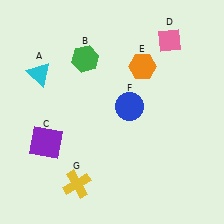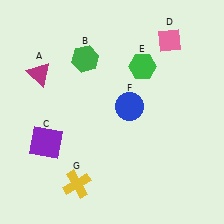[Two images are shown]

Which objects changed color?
A changed from cyan to magenta. E changed from orange to green.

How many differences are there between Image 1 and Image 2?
There are 2 differences between the two images.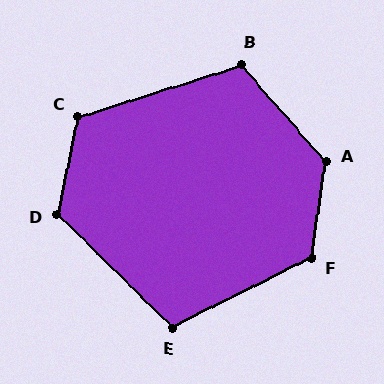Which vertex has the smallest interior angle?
E, at approximately 109 degrees.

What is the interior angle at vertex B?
Approximately 113 degrees (obtuse).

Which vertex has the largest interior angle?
A, at approximately 131 degrees.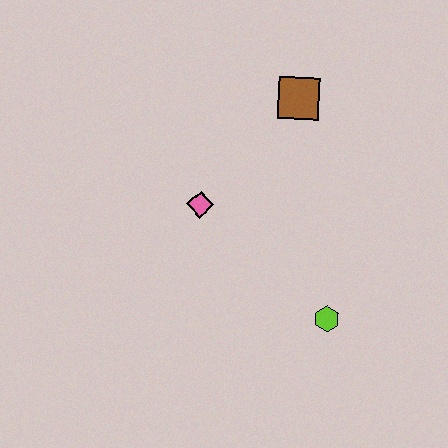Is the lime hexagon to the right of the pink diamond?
Yes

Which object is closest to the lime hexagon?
The pink diamond is closest to the lime hexagon.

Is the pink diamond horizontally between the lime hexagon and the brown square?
No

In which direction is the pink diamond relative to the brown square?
The pink diamond is below the brown square.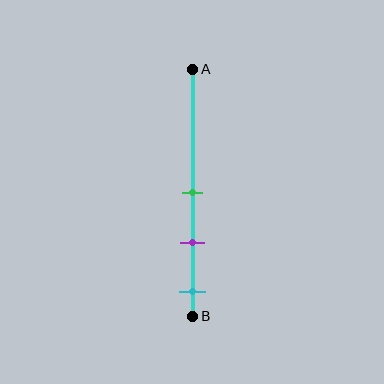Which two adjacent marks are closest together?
The green and purple marks are the closest adjacent pair.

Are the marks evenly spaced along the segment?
Yes, the marks are approximately evenly spaced.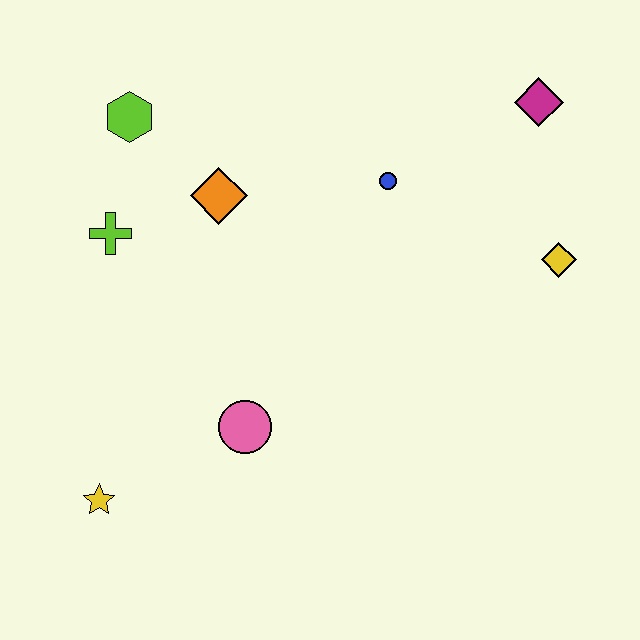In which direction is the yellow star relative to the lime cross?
The yellow star is below the lime cross.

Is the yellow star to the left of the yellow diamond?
Yes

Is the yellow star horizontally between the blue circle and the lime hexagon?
No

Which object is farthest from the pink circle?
The magenta diamond is farthest from the pink circle.